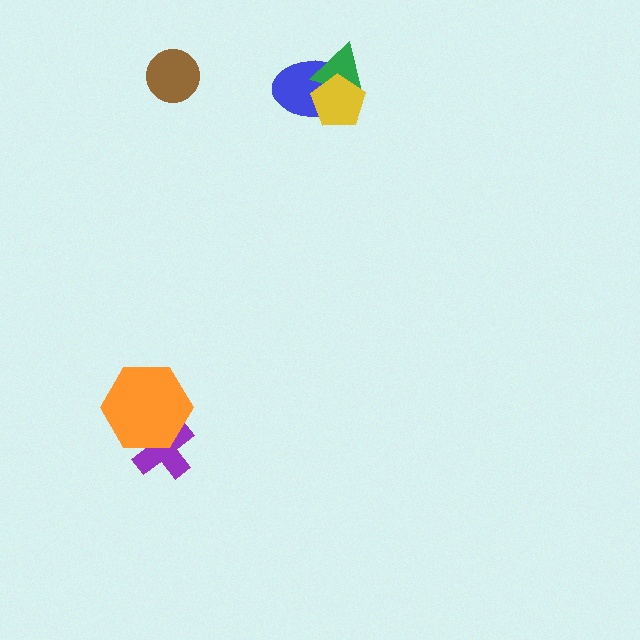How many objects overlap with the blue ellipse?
2 objects overlap with the blue ellipse.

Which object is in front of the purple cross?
The orange hexagon is in front of the purple cross.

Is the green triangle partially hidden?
Yes, it is partially covered by another shape.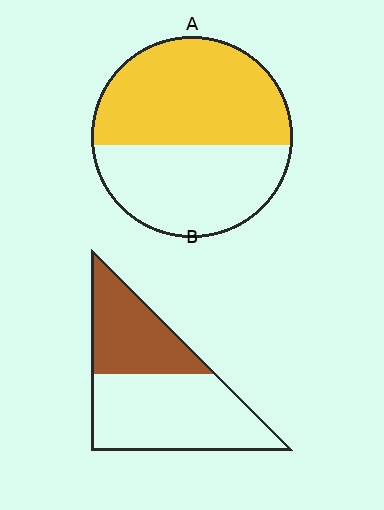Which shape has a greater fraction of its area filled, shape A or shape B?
Shape A.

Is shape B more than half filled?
No.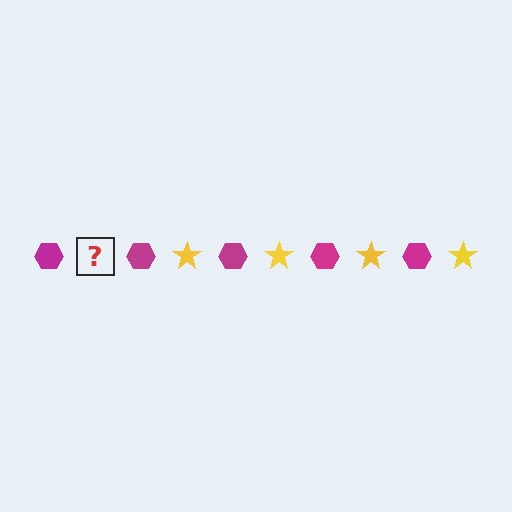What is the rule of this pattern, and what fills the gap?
The rule is that the pattern alternates between magenta hexagon and yellow star. The gap should be filled with a yellow star.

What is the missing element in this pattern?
The missing element is a yellow star.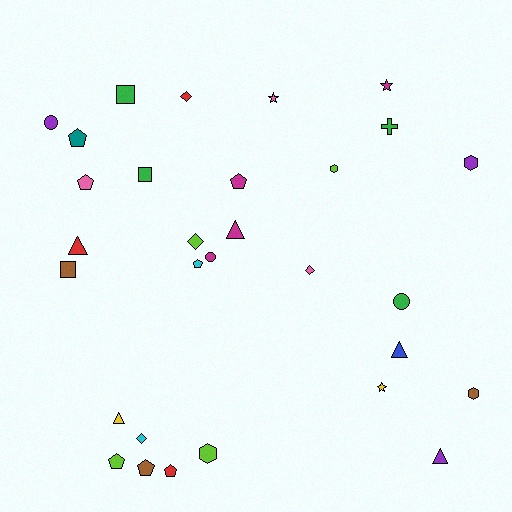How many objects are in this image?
There are 30 objects.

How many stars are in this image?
There are 3 stars.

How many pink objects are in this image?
There are 3 pink objects.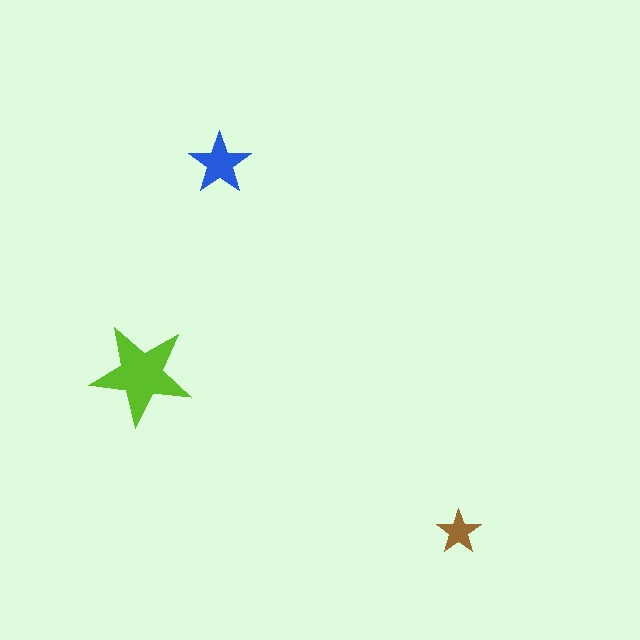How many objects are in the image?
There are 3 objects in the image.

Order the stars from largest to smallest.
the lime one, the blue one, the brown one.